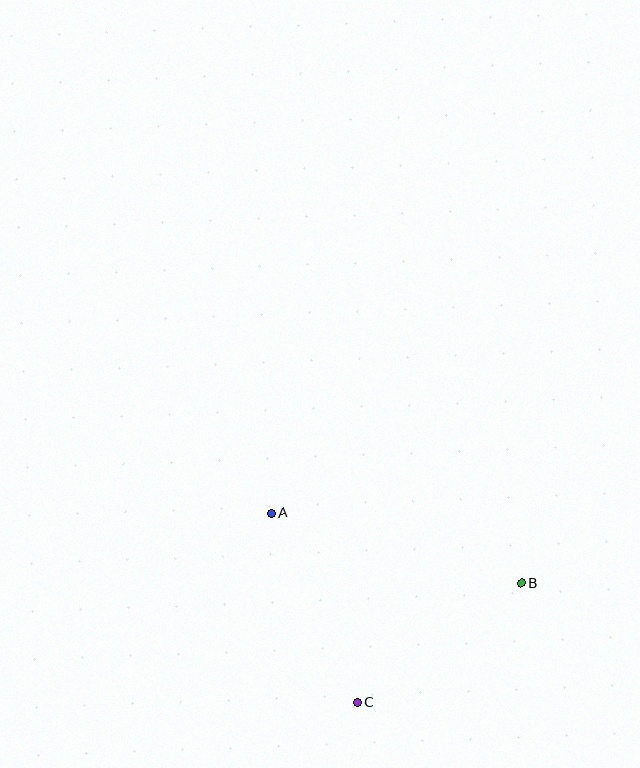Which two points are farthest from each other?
Points A and B are farthest from each other.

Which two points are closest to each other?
Points B and C are closest to each other.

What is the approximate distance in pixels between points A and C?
The distance between A and C is approximately 208 pixels.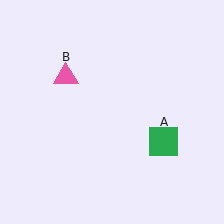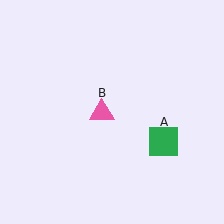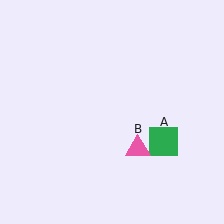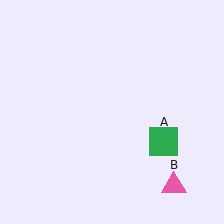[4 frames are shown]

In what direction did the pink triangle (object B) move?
The pink triangle (object B) moved down and to the right.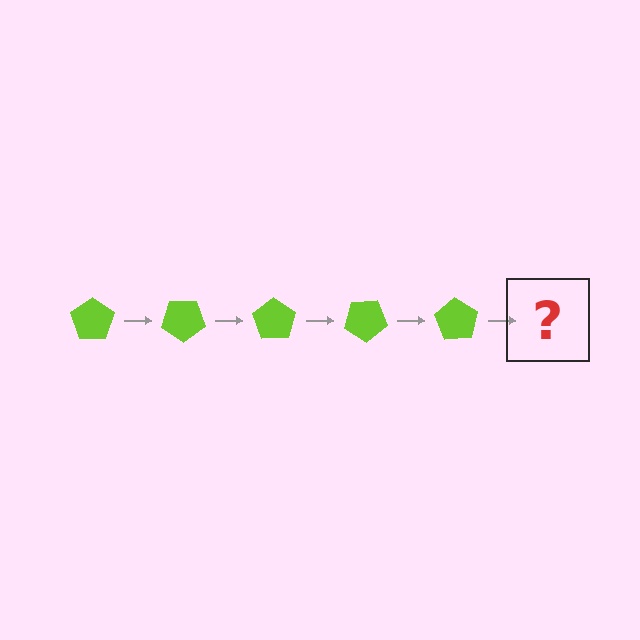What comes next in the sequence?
The next element should be a lime pentagon rotated 175 degrees.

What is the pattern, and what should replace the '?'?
The pattern is that the pentagon rotates 35 degrees each step. The '?' should be a lime pentagon rotated 175 degrees.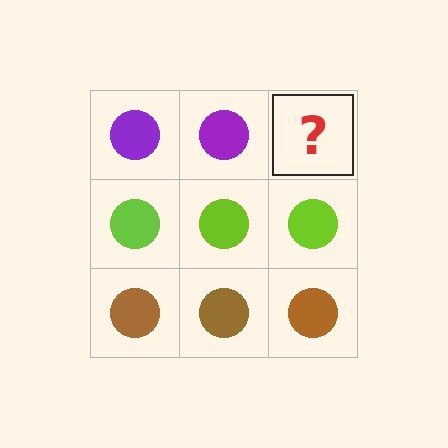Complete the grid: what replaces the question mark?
The question mark should be replaced with a purple circle.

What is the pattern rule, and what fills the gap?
The rule is that each row has a consistent color. The gap should be filled with a purple circle.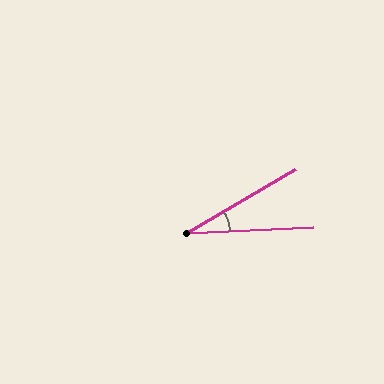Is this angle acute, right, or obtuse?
It is acute.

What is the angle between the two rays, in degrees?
Approximately 28 degrees.